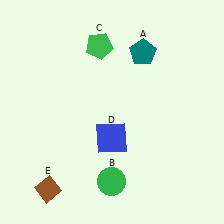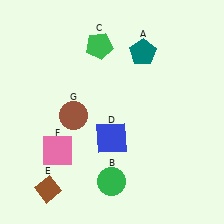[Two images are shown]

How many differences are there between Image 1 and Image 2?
There are 2 differences between the two images.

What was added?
A pink square (F), a brown circle (G) were added in Image 2.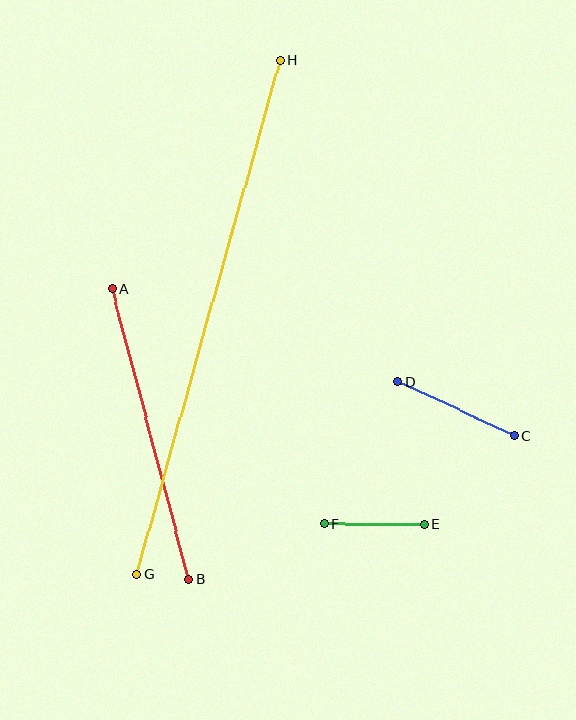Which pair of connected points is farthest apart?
Points G and H are farthest apart.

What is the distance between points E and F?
The distance is approximately 100 pixels.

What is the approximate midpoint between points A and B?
The midpoint is at approximately (151, 434) pixels.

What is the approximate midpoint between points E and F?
The midpoint is at approximately (374, 524) pixels.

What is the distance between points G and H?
The distance is approximately 533 pixels.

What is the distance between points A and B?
The distance is approximately 301 pixels.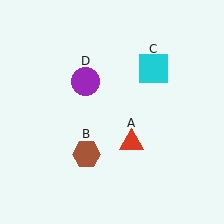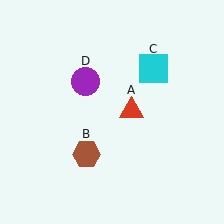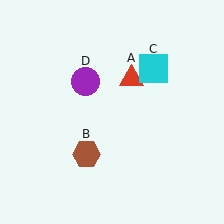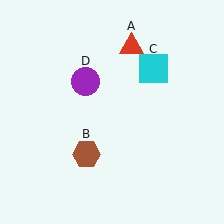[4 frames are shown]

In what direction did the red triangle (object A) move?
The red triangle (object A) moved up.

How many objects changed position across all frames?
1 object changed position: red triangle (object A).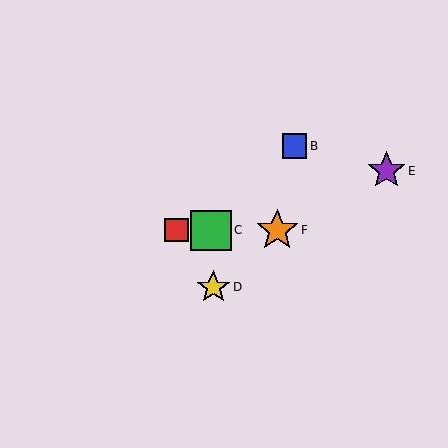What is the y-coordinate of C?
Object C is at y≈230.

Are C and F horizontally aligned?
Yes, both are at y≈230.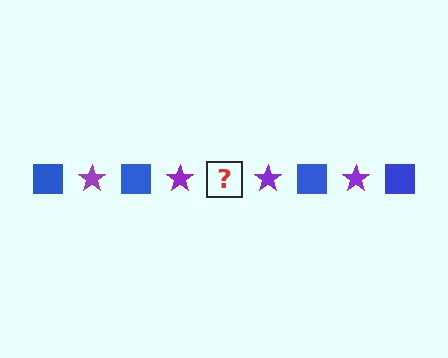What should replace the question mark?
The question mark should be replaced with a blue square.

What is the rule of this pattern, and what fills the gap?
The rule is that the pattern alternates between blue square and purple star. The gap should be filled with a blue square.